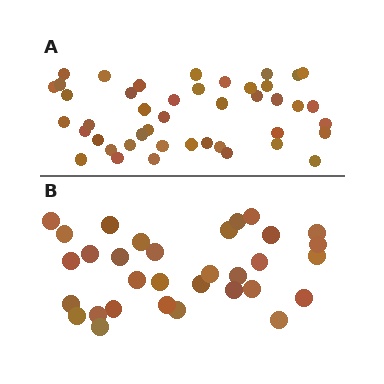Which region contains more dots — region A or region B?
Region A (the top region) has more dots.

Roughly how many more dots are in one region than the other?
Region A has roughly 12 or so more dots than region B.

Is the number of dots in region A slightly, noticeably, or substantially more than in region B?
Region A has noticeably more, but not dramatically so. The ratio is roughly 1.4 to 1.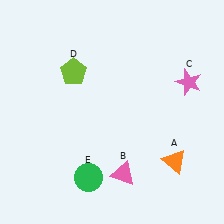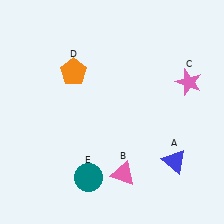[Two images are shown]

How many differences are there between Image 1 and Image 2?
There are 3 differences between the two images.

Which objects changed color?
A changed from orange to blue. D changed from lime to orange. E changed from green to teal.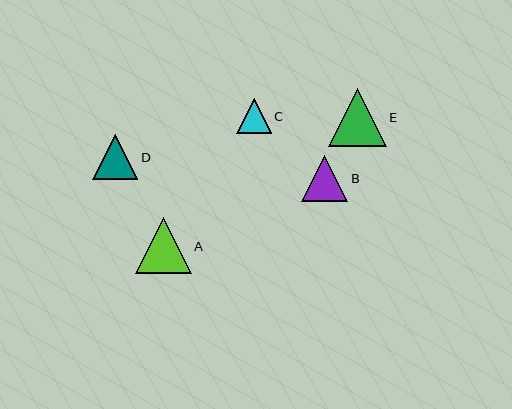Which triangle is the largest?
Triangle E is the largest with a size of approximately 58 pixels.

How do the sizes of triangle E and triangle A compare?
Triangle E and triangle A are approximately the same size.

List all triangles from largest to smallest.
From largest to smallest: E, A, B, D, C.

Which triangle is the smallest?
Triangle C is the smallest with a size of approximately 35 pixels.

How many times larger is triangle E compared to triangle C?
Triangle E is approximately 1.7 times the size of triangle C.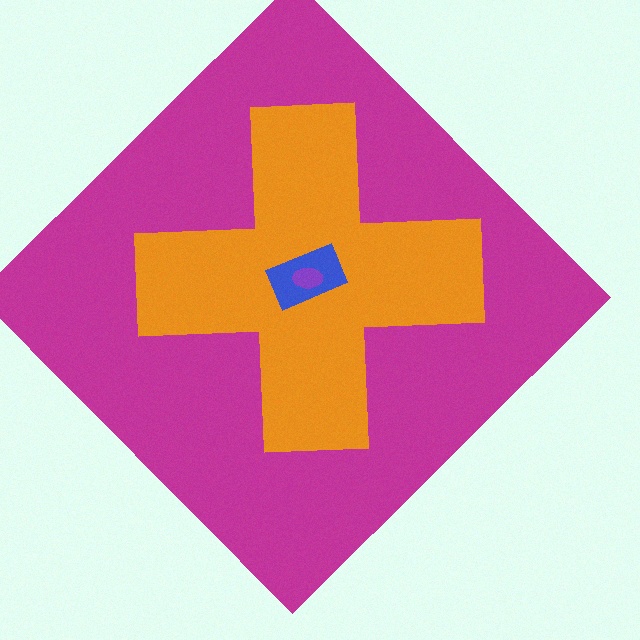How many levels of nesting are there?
4.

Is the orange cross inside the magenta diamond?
Yes.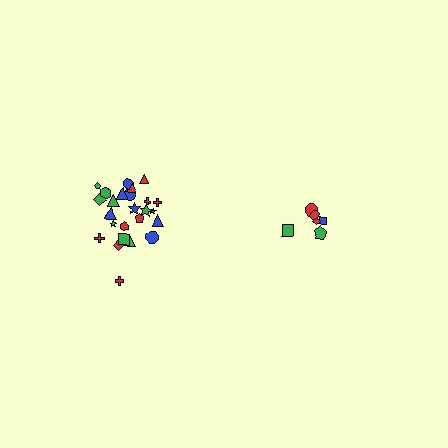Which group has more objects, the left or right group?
The left group.